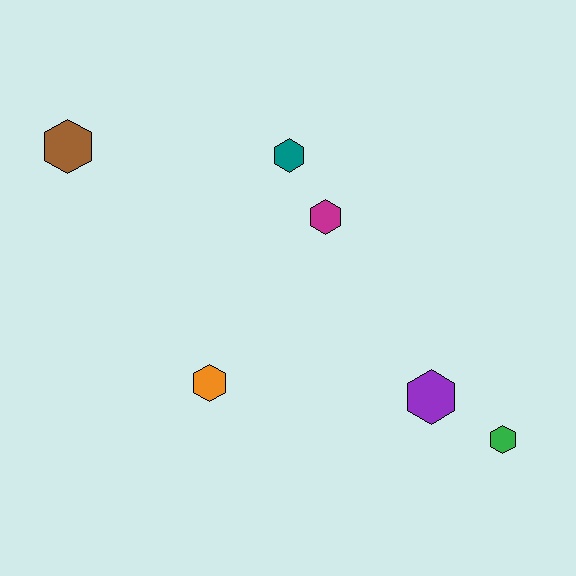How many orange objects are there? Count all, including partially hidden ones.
There is 1 orange object.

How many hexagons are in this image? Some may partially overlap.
There are 6 hexagons.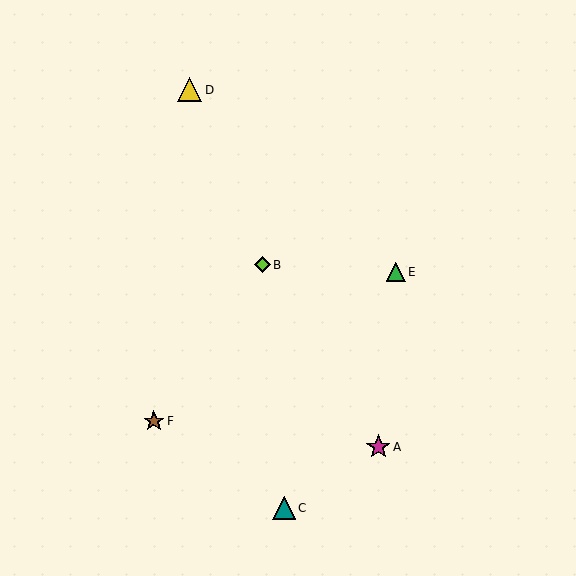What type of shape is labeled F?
Shape F is a brown star.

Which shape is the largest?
The yellow triangle (labeled D) is the largest.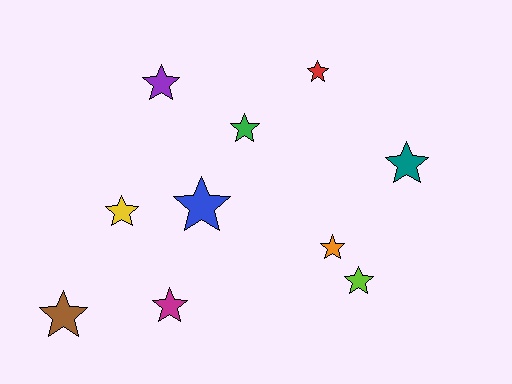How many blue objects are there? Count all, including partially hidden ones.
There is 1 blue object.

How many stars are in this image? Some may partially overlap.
There are 10 stars.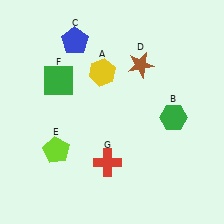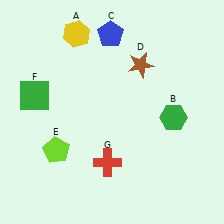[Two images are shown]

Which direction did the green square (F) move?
The green square (F) moved left.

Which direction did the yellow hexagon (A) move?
The yellow hexagon (A) moved up.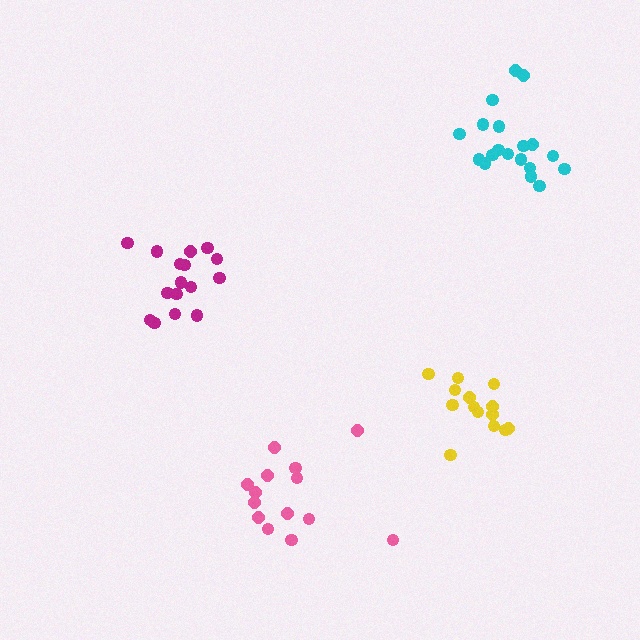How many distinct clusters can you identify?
There are 4 distinct clusters.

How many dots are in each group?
Group 1: 14 dots, Group 2: 19 dots, Group 3: 14 dots, Group 4: 16 dots (63 total).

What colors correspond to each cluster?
The clusters are colored: pink, cyan, yellow, magenta.